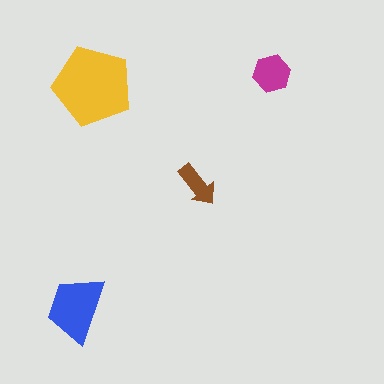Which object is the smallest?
The brown arrow.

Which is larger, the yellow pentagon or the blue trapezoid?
The yellow pentagon.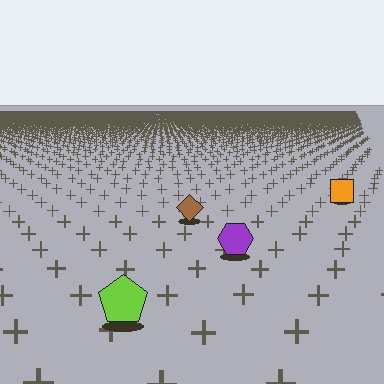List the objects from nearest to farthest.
From nearest to farthest: the lime pentagon, the purple hexagon, the brown diamond, the orange square.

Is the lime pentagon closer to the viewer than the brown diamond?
Yes. The lime pentagon is closer — you can tell from the texture gradient: the ground texture is coarser near it.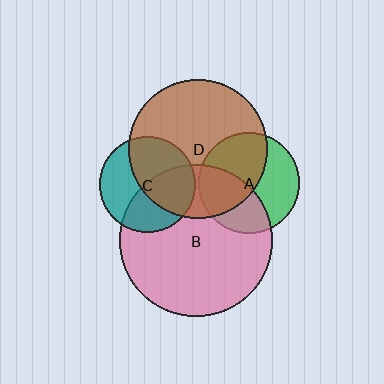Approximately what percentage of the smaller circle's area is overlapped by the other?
Approximately 45%.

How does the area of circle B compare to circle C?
Approximately 2.5 times.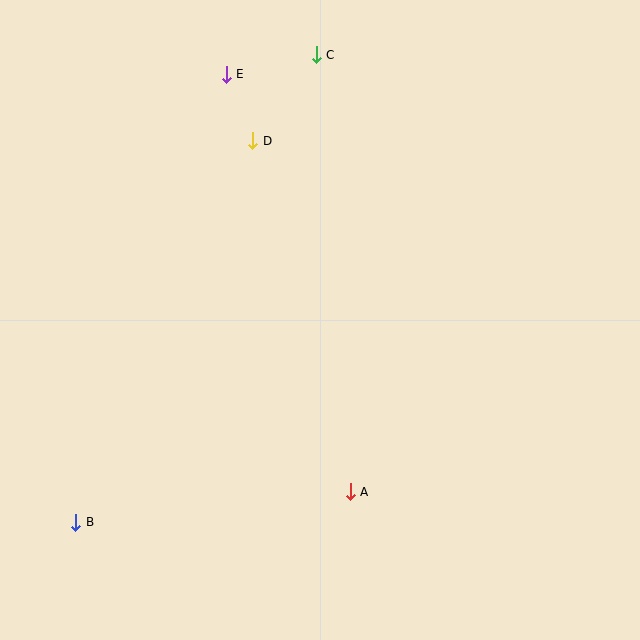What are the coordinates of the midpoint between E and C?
The midpoint between E and C is at (271, 64).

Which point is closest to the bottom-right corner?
Point A is closest to the bottom-right corner.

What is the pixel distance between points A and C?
The distance between A and C is 439 pixels.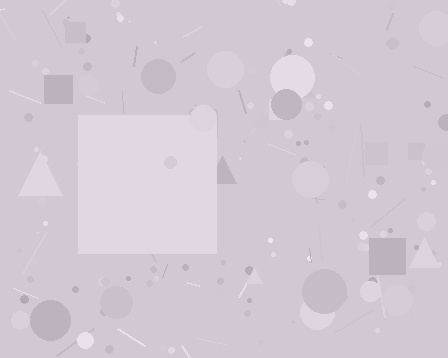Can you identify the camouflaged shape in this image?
The camouflaged shape is a square.